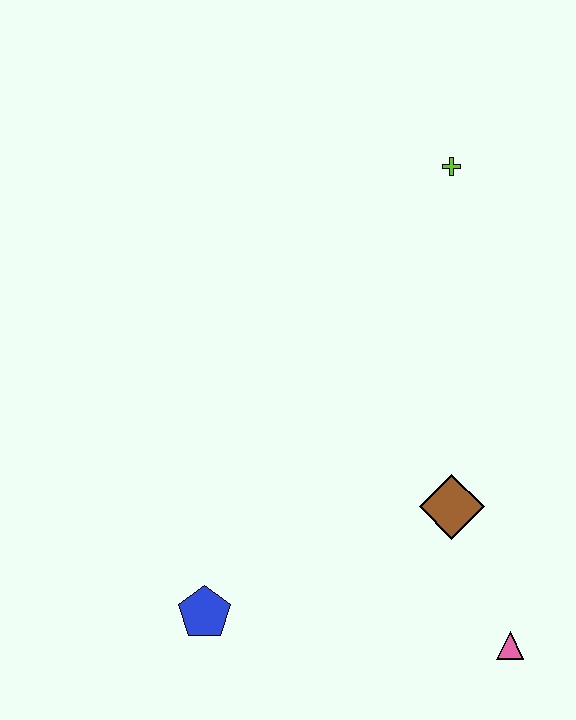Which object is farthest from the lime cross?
The blue pentagon is farthest from the lime cross.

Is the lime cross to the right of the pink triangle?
No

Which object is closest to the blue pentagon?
The brown diamond is closest to the blue pentagon.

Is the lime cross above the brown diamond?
Yes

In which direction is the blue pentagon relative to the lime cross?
The blue pentagon is below the lime cross.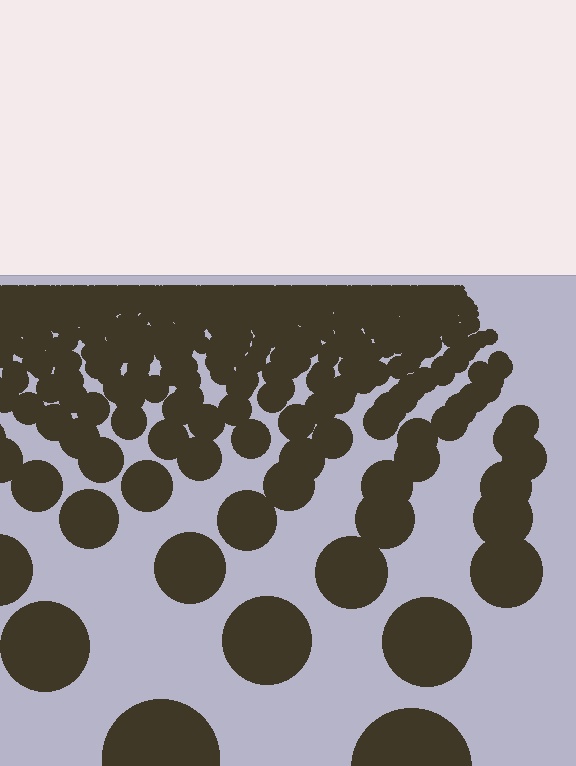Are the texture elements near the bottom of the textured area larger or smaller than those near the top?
Larger. Near the bottom, elements are closer to the viewer and appear at a bigger on-screen size.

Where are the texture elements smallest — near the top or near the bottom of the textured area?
Near the top.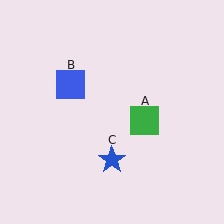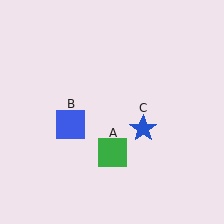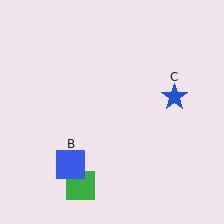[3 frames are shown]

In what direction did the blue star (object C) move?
The blue star (object C) moved up and to the right.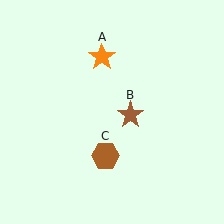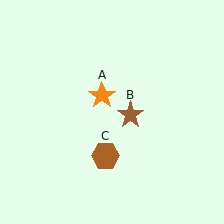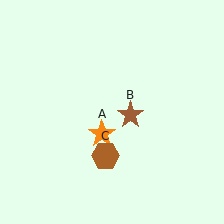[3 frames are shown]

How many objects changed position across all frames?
1 object changed position: orange star (object A).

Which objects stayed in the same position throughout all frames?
Brown star (object B) and brown hexagon (object C) remained stationary.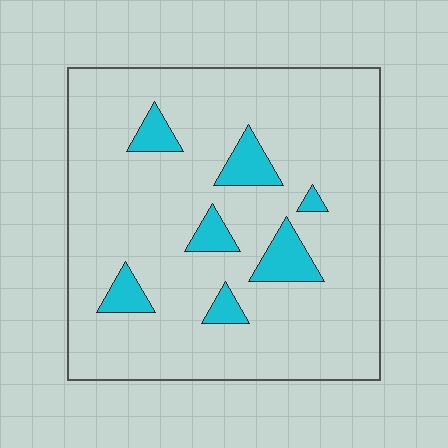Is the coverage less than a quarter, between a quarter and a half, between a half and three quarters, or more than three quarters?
Less than a quarter.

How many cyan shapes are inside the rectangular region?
7.